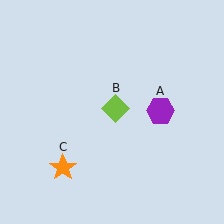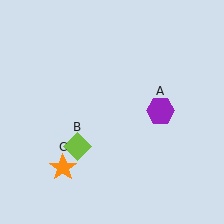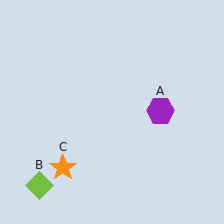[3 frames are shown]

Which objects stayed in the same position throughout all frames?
Purple hexagon (object A) and orange star (object C) remained stationary.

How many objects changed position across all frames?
1 object changed position: lime diamond (object B).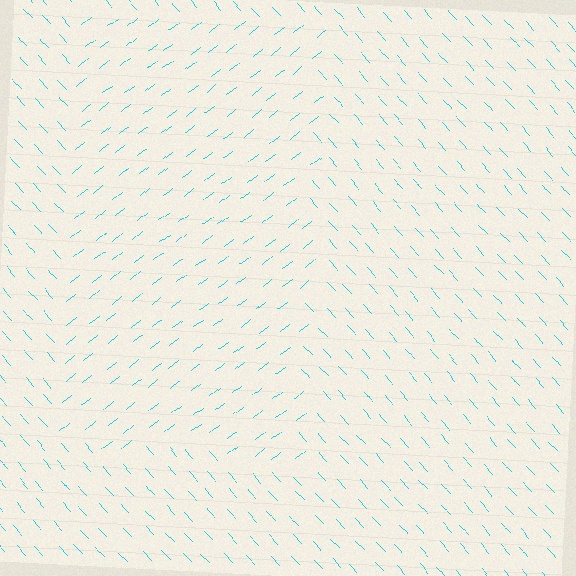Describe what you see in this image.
The image is filled with small cyan line segments. A rectangle region in the image has lines oriented differently from the surrounding lines, creating a visible texture boundary.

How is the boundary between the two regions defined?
The boundary is defined purely by a change in line orientation (approximately 85 degrees difference). All lines are the same color and thickness.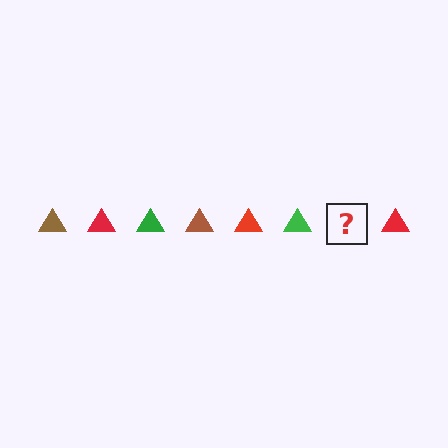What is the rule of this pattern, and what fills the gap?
The rule is that the pattern cycles through brown, red, green triangles. The gap should be filled with a brown triangle.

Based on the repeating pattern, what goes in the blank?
The blank should be a brown triangle.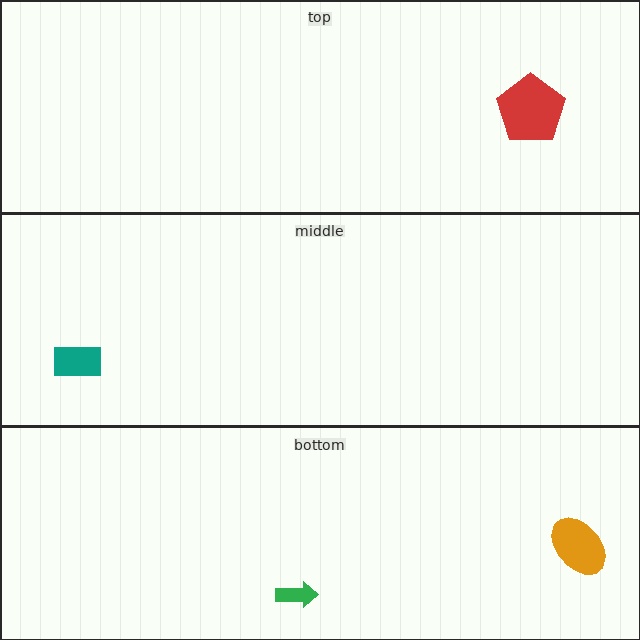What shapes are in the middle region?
The teal rectangle.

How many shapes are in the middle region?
1.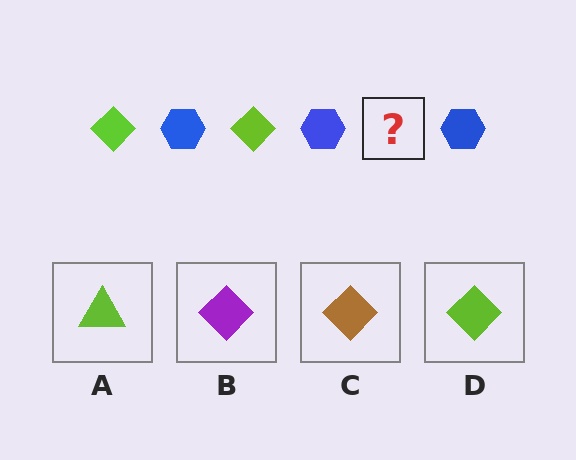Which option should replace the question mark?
Option D.